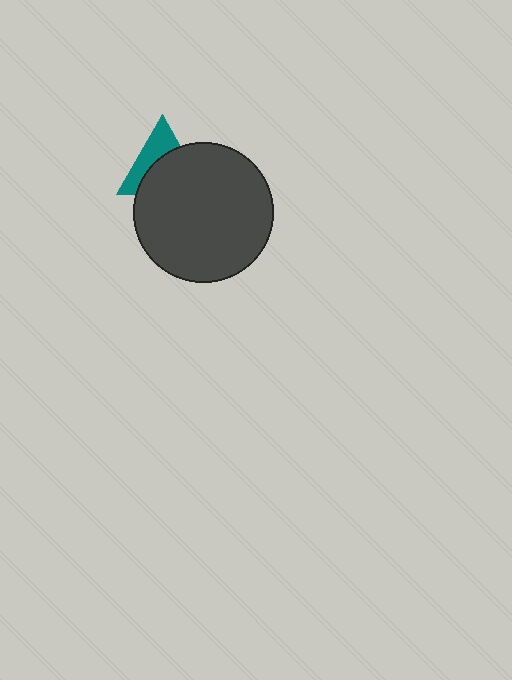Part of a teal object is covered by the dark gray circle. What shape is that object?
It is a triangle.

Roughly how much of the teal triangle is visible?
A small part of it is visible (roughly 42%).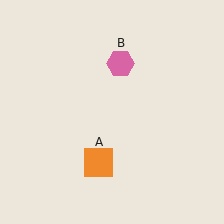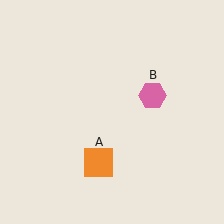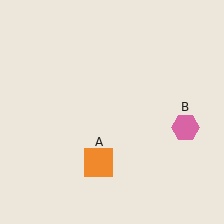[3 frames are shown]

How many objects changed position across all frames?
1 object changed position: pink hexagon (object B).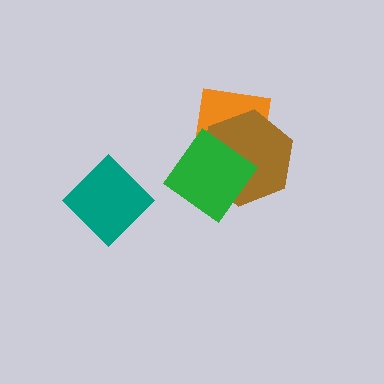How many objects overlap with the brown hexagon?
2 objects overlap with the brown hexagon.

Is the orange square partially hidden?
Yes, it is partially covered by another shape.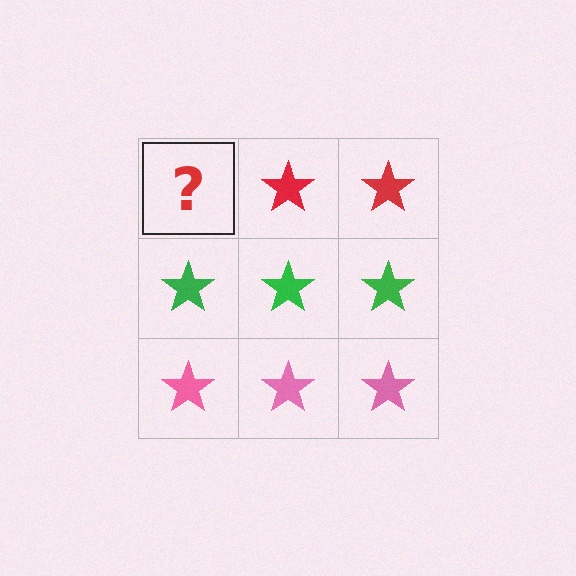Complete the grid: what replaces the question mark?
The question mark should be replaced with a red star.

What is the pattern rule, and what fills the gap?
The rule is that each row has a consistent color. The gap should be filled with a red star.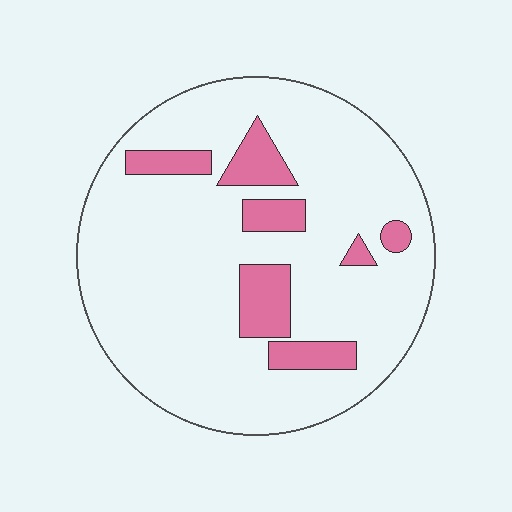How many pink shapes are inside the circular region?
7.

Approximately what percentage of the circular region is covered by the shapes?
Approximately 15%.